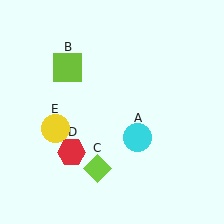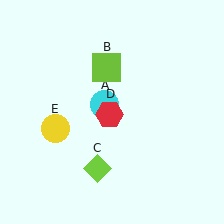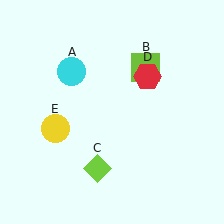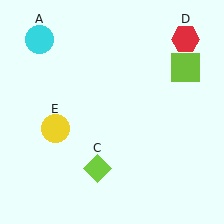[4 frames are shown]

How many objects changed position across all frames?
3 objects changed position: cyan circle (object A), lime square (object B), red hexagon (object D).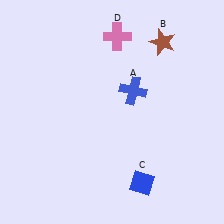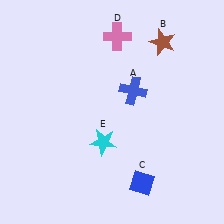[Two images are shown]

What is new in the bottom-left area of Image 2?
A cyan star (E) was added in the bottom-left area of Image 2.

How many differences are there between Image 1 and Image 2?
There is 1 difference between the two images.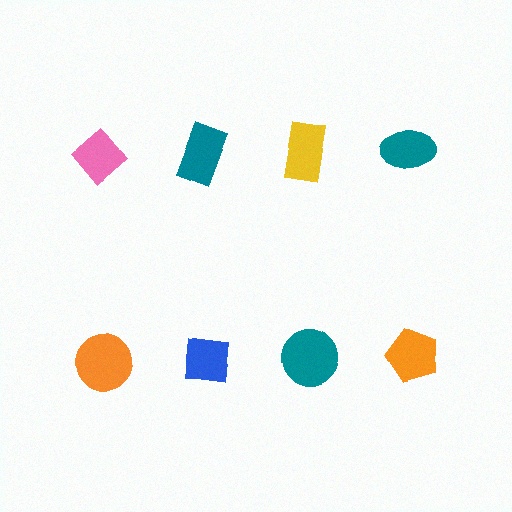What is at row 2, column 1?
An orange circle.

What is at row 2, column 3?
A teal circle.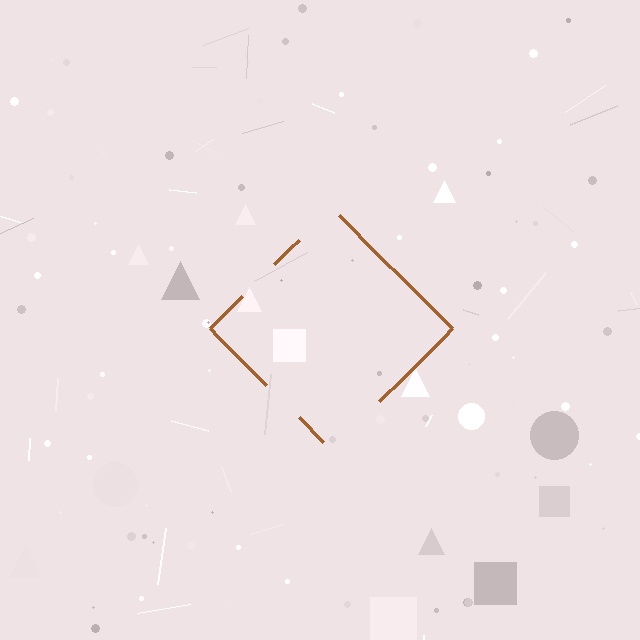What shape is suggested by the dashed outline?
The dashed outline suggests a diamond.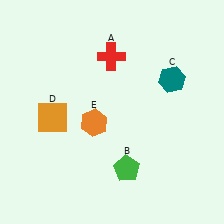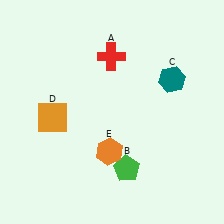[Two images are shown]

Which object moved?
The orange hexagon (E) moved down.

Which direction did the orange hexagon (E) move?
The orange hexagon (E) moved down.